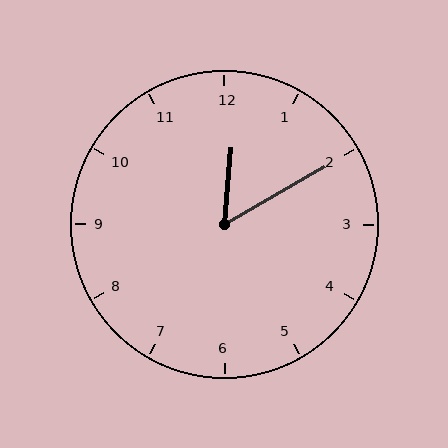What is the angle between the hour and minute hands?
Approximately 55 degrees.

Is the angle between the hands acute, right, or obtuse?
It is acute.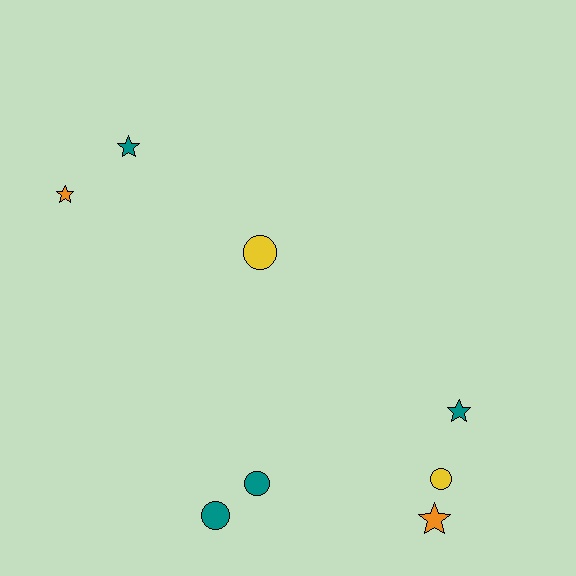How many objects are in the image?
There are 8 objects.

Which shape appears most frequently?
Circle, with 4 objects.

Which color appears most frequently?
Teal, with 4 objects.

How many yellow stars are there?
There are no yellow stars.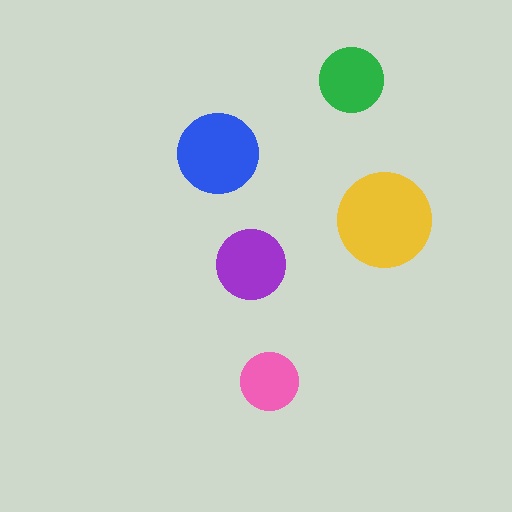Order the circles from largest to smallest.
the yellow one, the blue one, the purple one, the green one, the pink one.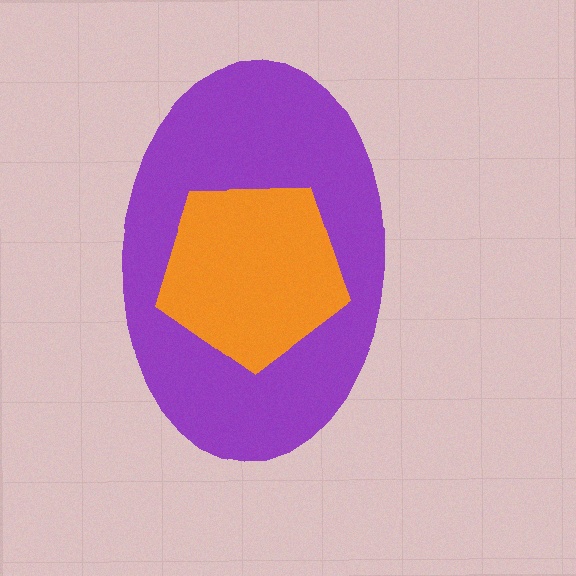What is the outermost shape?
The purple ellipse.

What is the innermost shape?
The orange pentagon.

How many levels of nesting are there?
2.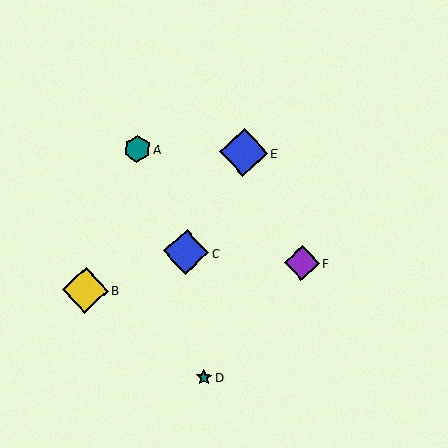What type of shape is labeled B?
Shape B is a yellow diamond.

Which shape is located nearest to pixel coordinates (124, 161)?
The teal hexagon (labeled A) at (137, 149) is nearest to that location.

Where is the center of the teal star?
The center of the teal star is at (204, 378).